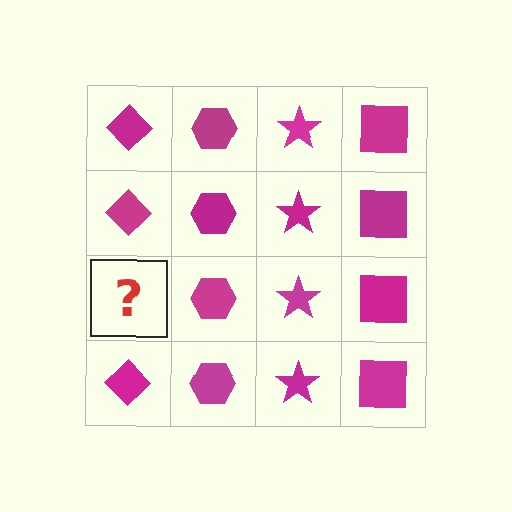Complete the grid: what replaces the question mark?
The question mark should be replaced with a magenta diamond.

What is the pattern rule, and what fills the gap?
The rule is that each column has a consistent shape. The gap should be filled with a magenta diamond.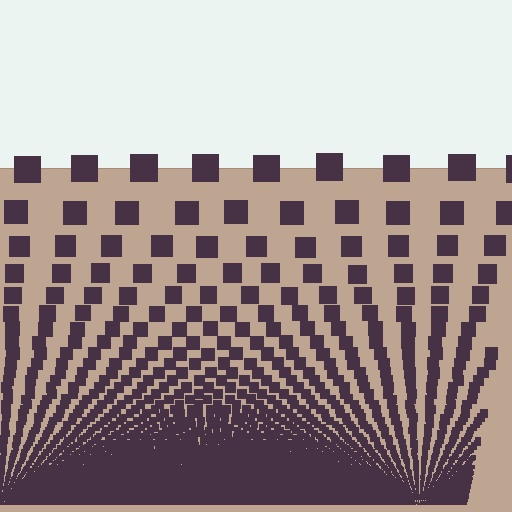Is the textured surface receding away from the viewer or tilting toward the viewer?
The surface appears to tilt toward the viewer. Texture elements get larger and sparser toward the top.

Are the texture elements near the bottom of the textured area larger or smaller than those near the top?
Smaller. The gradient is inverted — elements near the bottom are smaller and denser.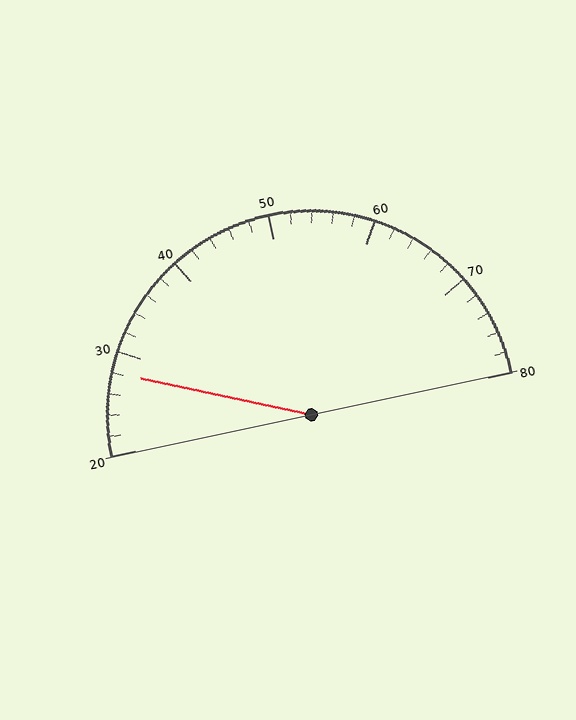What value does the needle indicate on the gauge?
The needle indicates approximately 28.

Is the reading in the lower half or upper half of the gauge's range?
The reading is in the lower half of the range (20 to 80).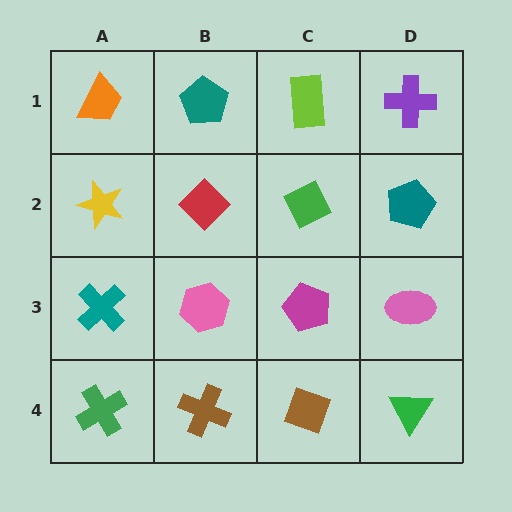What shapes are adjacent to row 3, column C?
A green diamond (row 2, column C), a brown diamond (row 4, column C), a pink hexagon (row 3, column B), a pink ellipse (row 3, column D).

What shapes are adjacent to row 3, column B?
A red diamond (row 2, column B), a brown cross (row 4, column B), a teal cross (row 3, column A), a magenta pentagon (row 3, column C).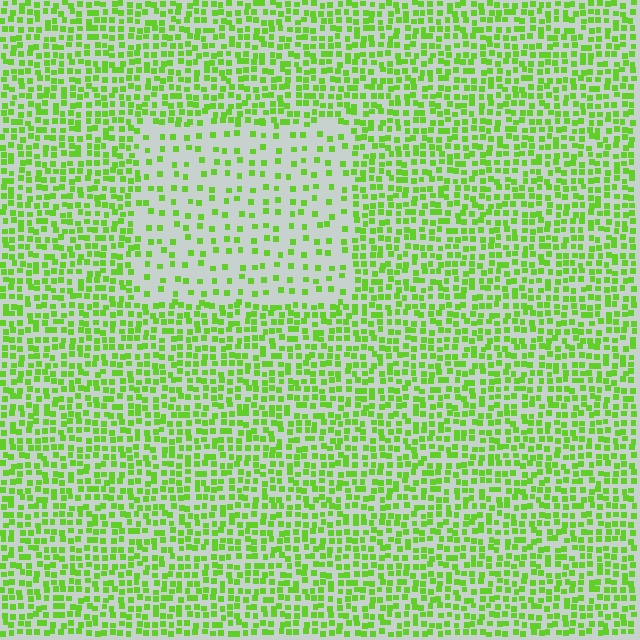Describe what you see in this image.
The image contains small lime elements arranged at two different densities. A rectangle-shaped region is visible where the elements are less densely packed than the surrounding area.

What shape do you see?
I see a rectangle.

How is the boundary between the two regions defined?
The boundary is defined by a change in element density (approximately 2.4x ratio). All elements are the same color, size, and shape.